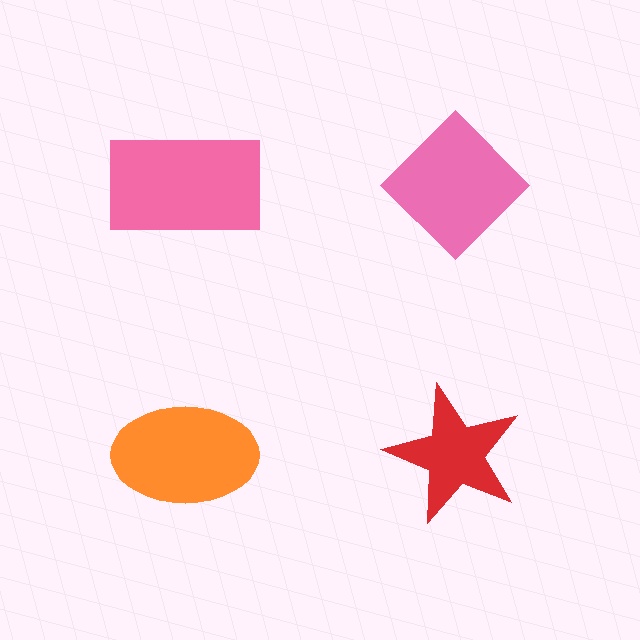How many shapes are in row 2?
2 shapes.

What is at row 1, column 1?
A pink rectangle.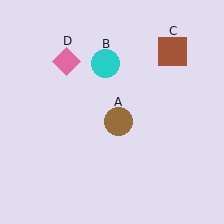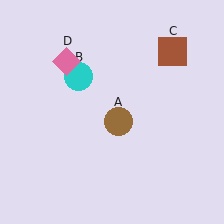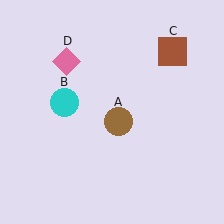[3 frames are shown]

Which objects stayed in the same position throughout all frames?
Brown circle (object A) and brown square (object C) and pink diamond (object D) remained stationary.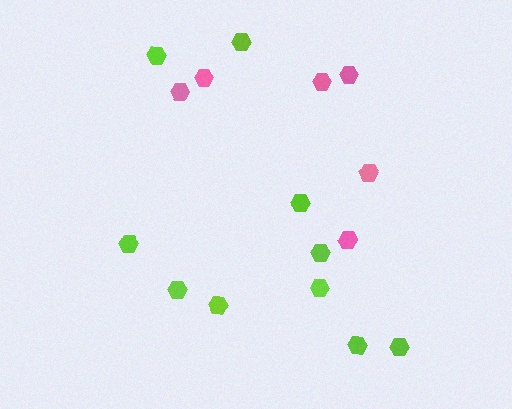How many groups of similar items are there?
There are 2 groups: one group of lime hexagons (10) and one group of pink hexagons (6).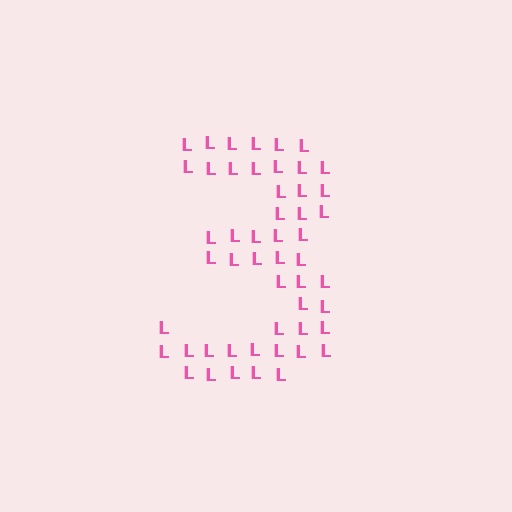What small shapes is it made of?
It is made of small letter L's.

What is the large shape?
The large shape is the digit 3.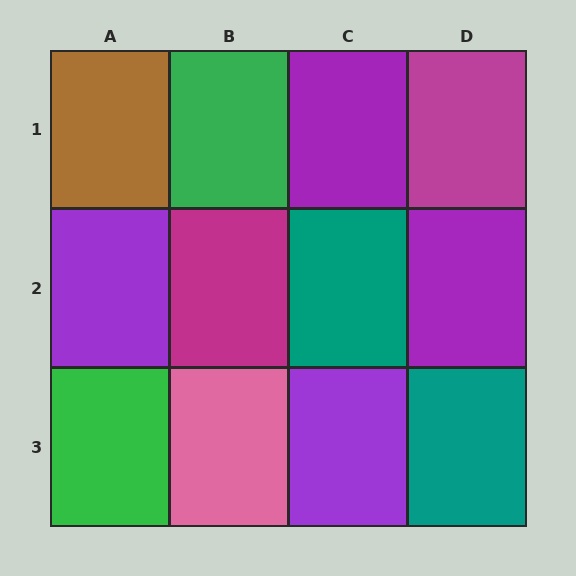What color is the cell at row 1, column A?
Brown.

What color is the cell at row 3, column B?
Pink.